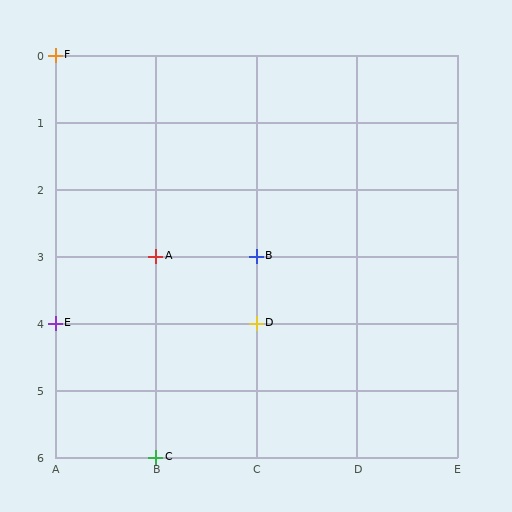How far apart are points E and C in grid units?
Points E and C are 1 column and 2 rows apart (about 2.2 grid units diagonally).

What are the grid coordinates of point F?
Point F is at grid coordinates (A, 0).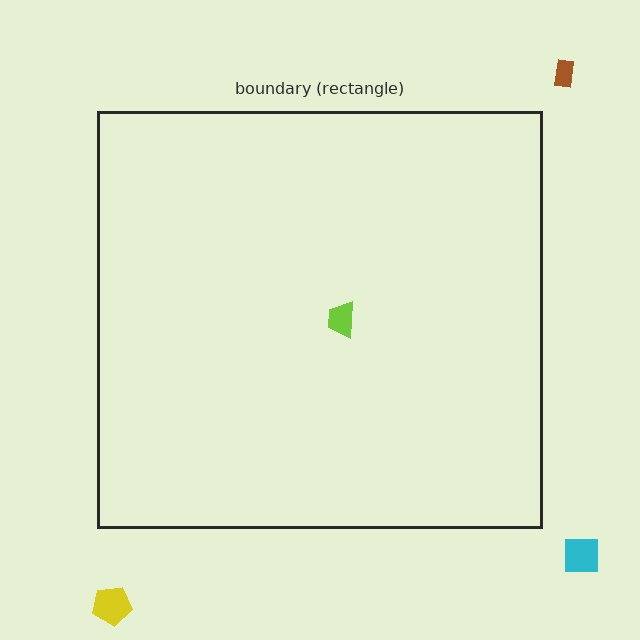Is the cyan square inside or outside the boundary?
Outside.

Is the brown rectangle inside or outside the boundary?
Outside.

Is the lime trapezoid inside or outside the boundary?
Inside.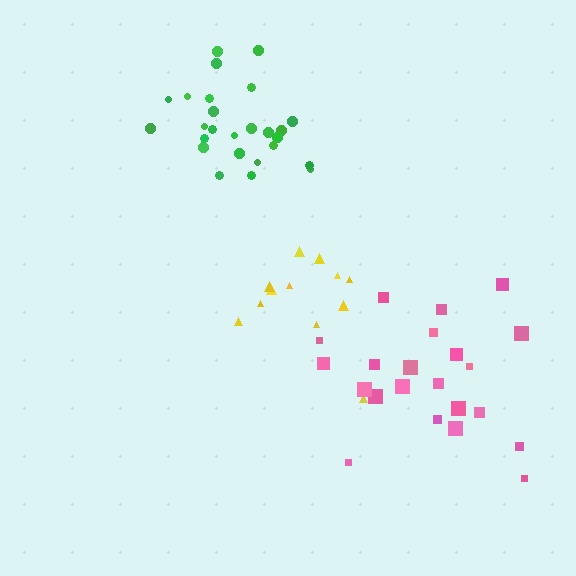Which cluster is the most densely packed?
Green.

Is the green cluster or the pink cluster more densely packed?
Green.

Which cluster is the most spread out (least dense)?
Pink.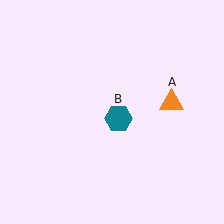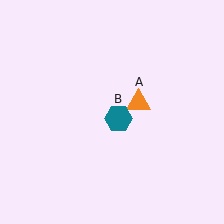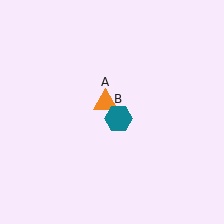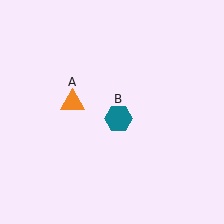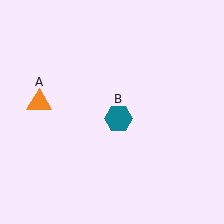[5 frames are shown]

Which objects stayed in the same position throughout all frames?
Teal hexagon (object B) remained stationary.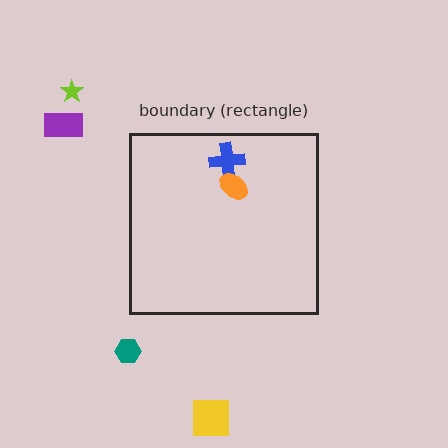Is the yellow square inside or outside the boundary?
Outside.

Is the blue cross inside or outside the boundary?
Inside.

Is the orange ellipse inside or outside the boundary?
Inside.